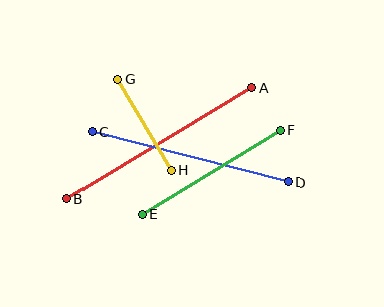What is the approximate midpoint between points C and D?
The midpoint is at approximately (190, 157) pixels.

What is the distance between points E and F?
The distance is approximately 161 pixels.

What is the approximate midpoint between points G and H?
The midpoint is at approximately (145, 124) pixels.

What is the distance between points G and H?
The distance is approximately 105 pixels.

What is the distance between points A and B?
The distance is approximately 217 pixels.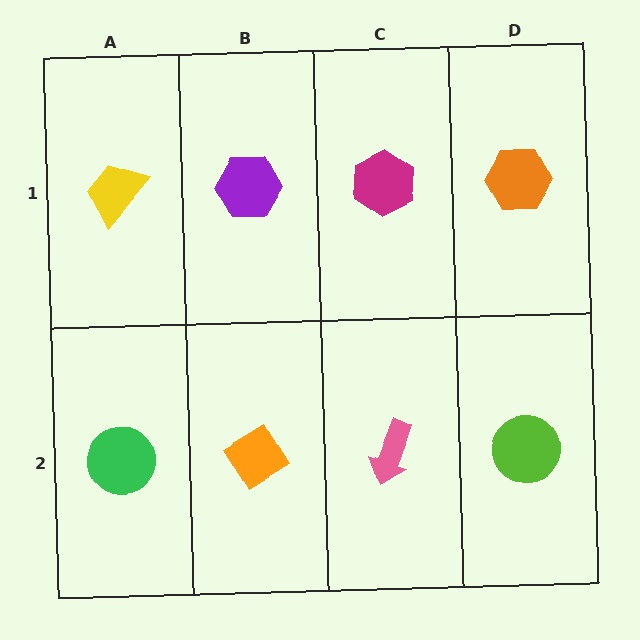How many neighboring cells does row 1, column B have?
3.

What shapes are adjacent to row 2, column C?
A magenta hexagon (row 1, column C), an orange diamond (row 2, column B), a lime circle (row 2, column D).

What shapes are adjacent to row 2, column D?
An orange hexagon (row 1, column D), a pink arrow (row 2, column C).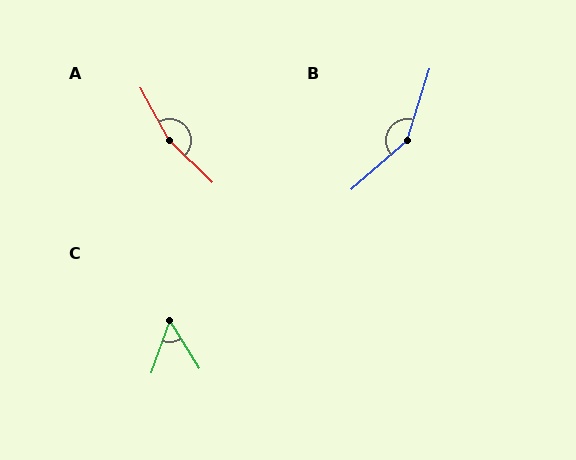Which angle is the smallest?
C, at approximately 52 degrees.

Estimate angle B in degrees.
Approximately 149 degrees.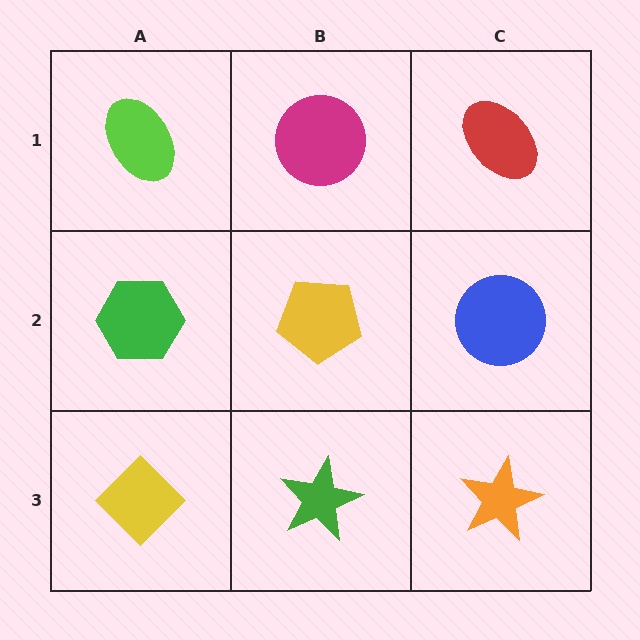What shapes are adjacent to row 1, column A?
A green hexagon (row 2, column A), a magenta circle (row 1, column B).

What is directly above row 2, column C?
A red ellipse.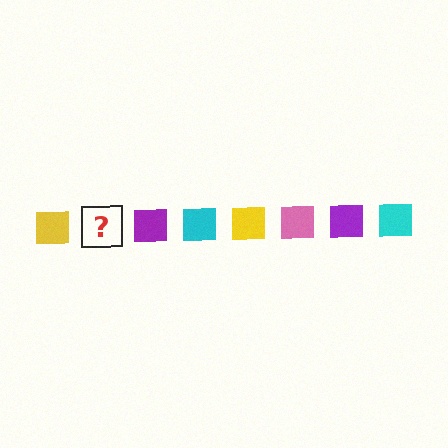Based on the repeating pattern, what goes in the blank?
The blank should be a pink square.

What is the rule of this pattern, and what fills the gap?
The rule is that the pattern cycles through yellow, pink, purple, cyan squares. The gap should be filled with a pink square.